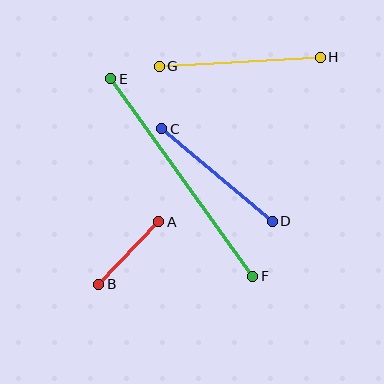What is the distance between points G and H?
The distance is approximately 161 pixels.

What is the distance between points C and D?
The distance is approximately 144 pixels.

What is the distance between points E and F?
The distance is approximately 243 pixels.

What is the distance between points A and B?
The distance is approximately 87 pixels.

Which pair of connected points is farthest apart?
Points E and F are farthest apart.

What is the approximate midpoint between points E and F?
The midpoint is at approximately (182, 177) pixels.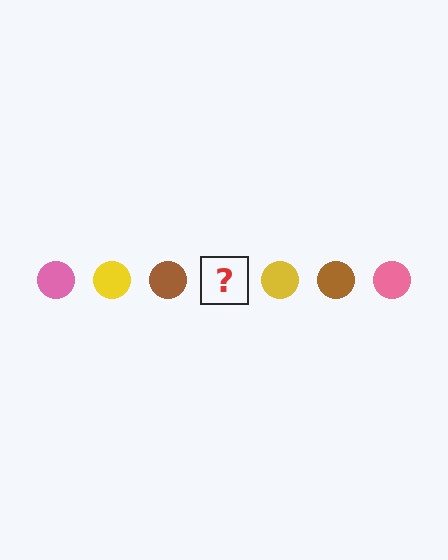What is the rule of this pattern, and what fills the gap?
The rule is that the pattern cycles through pink, yellow, brown circles. The gap should be filled with a pink circle.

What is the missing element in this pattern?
The missing element is a pink circle.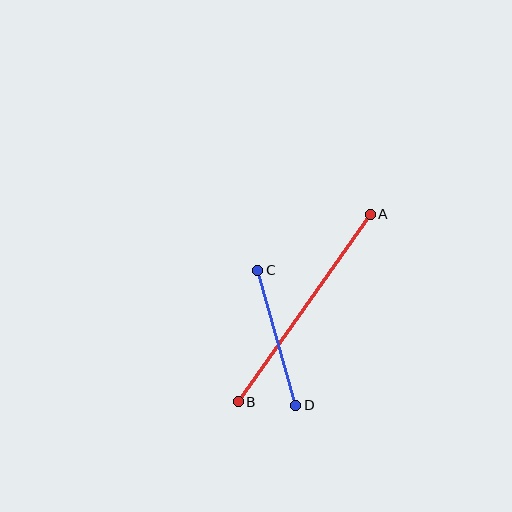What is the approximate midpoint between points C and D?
The midpoint is at approximately (277, 338) pixels.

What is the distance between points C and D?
The distance is approximately 141 pixels.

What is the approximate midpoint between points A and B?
The midpoint is at approximately (304, 308) pixels.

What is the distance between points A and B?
The distance is approximately 229 pixels.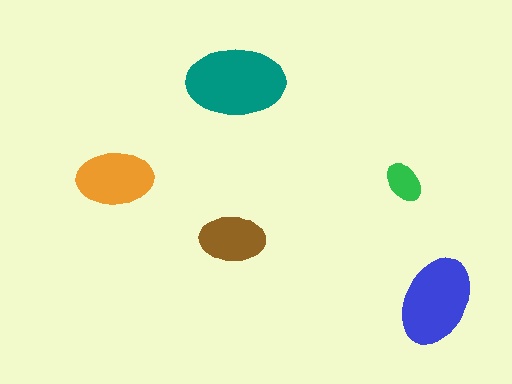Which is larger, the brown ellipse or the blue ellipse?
The blue one.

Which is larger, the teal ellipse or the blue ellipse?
The teal one.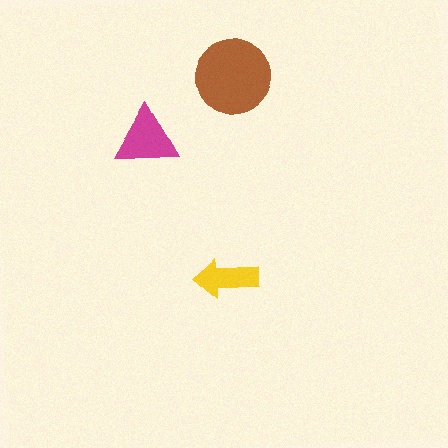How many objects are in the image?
There are 3 objects in the image.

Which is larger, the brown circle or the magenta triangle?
The brown circle.